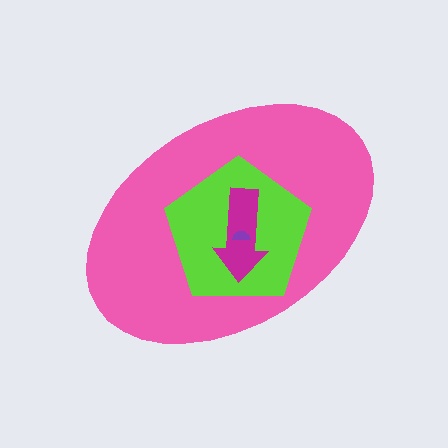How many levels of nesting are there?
4.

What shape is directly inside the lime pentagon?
The magenta arrow.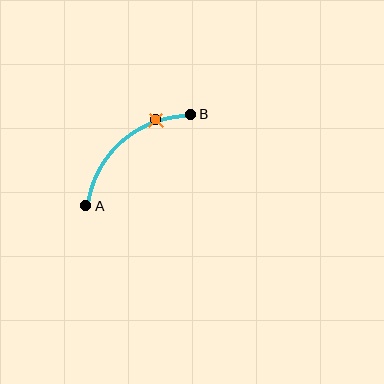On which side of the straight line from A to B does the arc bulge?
The arc bulges above and to the left of the straight line connecting A and B.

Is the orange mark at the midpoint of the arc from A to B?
No. The orange mark lies on the arc but is closer to endpoint B. The arc midpoint would be at the point on the curve equidistant along the arc from both A and B.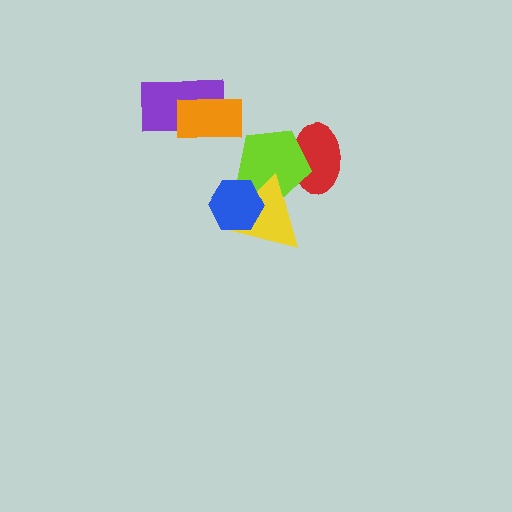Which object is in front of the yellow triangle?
The blue hexagon is in front of the yellow triangle.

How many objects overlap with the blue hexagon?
2 objects overlap with the blue hexagon.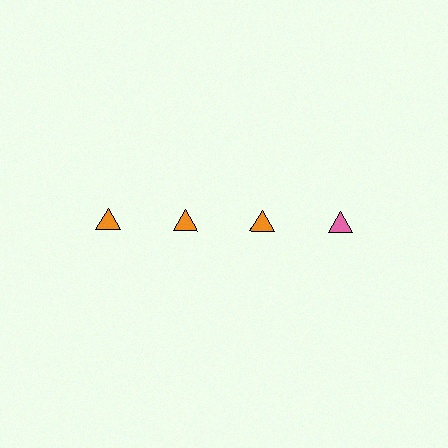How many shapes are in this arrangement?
There are 4 shapes arranged in a grid pattern.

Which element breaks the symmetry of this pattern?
The pink triangle in the top row, second from right column breaks the symmetry. All other shapes are orange triangles.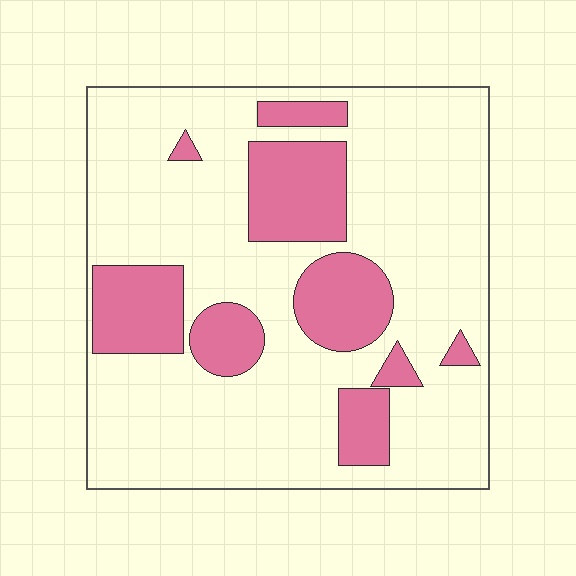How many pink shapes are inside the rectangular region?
9.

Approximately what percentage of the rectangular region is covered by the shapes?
Approximately 25%.